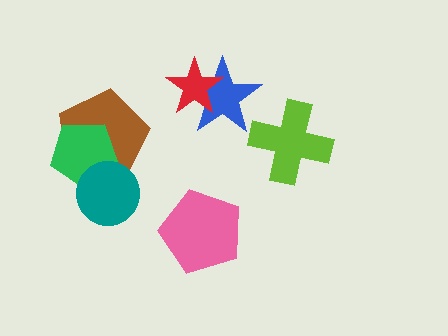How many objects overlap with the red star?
1 object overlaps with the red star.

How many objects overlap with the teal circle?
2 objects overlap with the teal circle.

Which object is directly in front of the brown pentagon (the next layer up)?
The green pentagon is directly in front of the brown pentagon.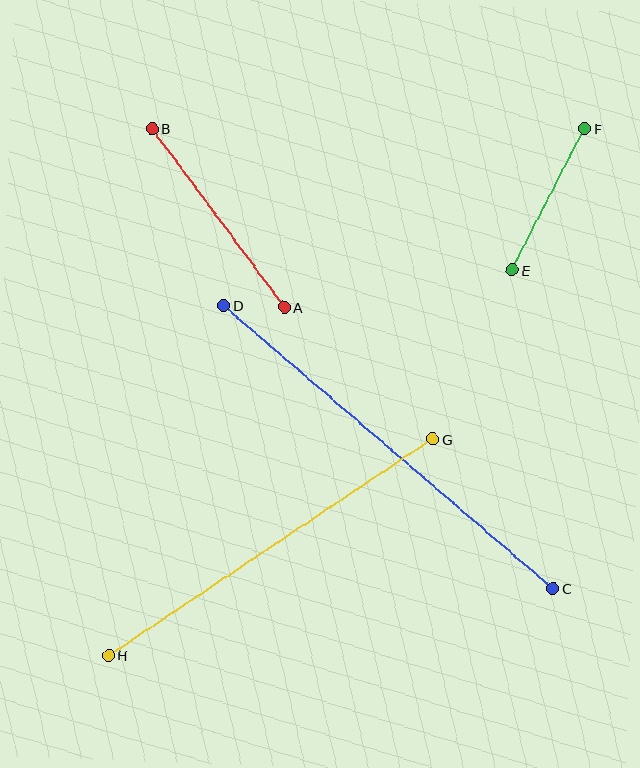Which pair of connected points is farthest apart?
Points C and D are farthest apart.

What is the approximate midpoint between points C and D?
The midpoint is at approximately (388, 447) pixels.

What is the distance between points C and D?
The distance is approximately 434 pixels.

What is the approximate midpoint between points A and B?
The midpoint is at approximately (218, 218) pixels.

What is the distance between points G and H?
The distance is approximately 389 pixels.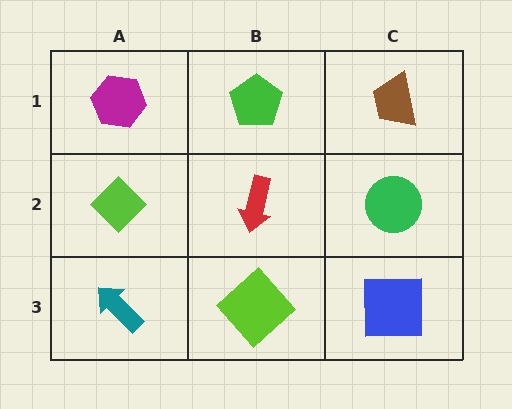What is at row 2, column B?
A red arrow.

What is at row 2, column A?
A lime diamond.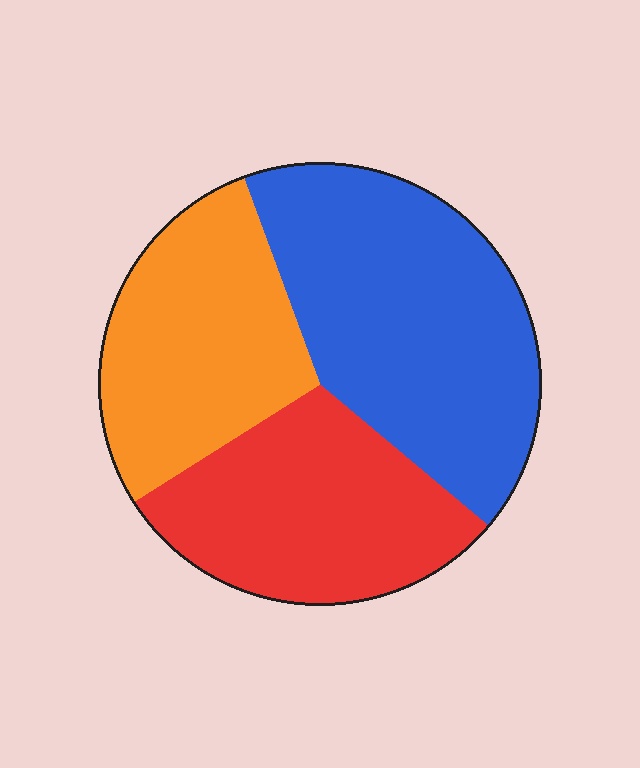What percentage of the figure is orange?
Orange takes up between a sixth and a third of the figure.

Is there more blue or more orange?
Blue.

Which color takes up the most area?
Blue, at roughly 40%.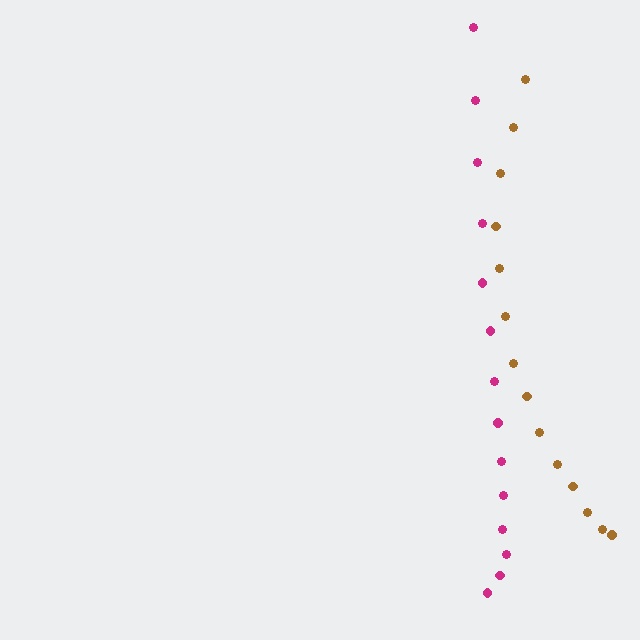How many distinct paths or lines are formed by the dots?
There are 2 distinct paths.